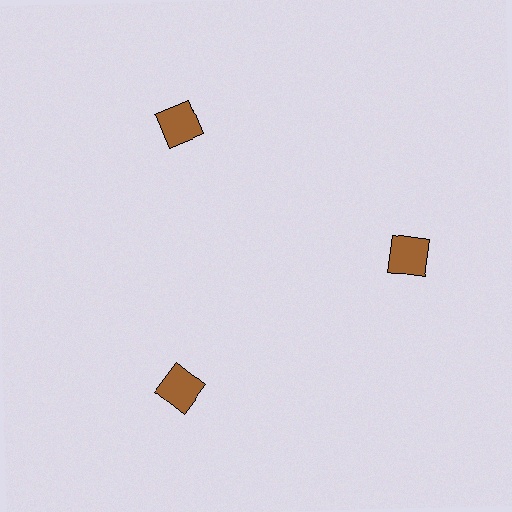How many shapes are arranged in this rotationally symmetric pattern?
There are 3 shapes, arranged in 3 groups of 1.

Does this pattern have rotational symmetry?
Yes, this pattern has 3-fold rotational symmetry. It looks the same after rotating 120 degrees around the center.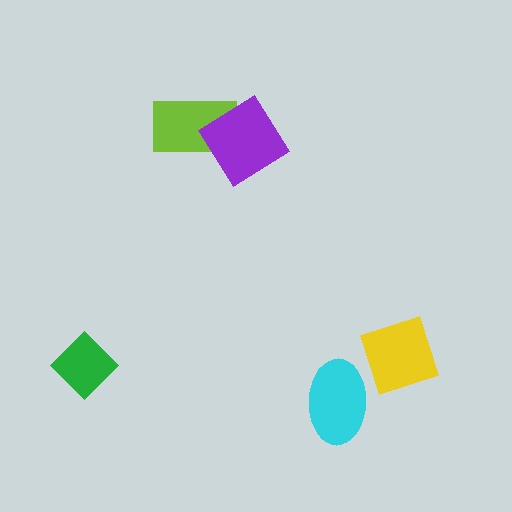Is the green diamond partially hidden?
No, no other shape covers it.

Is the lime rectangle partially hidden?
Yes, it is partially covered by another shape.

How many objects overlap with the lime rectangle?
1 object overlaps with the lime rectangle.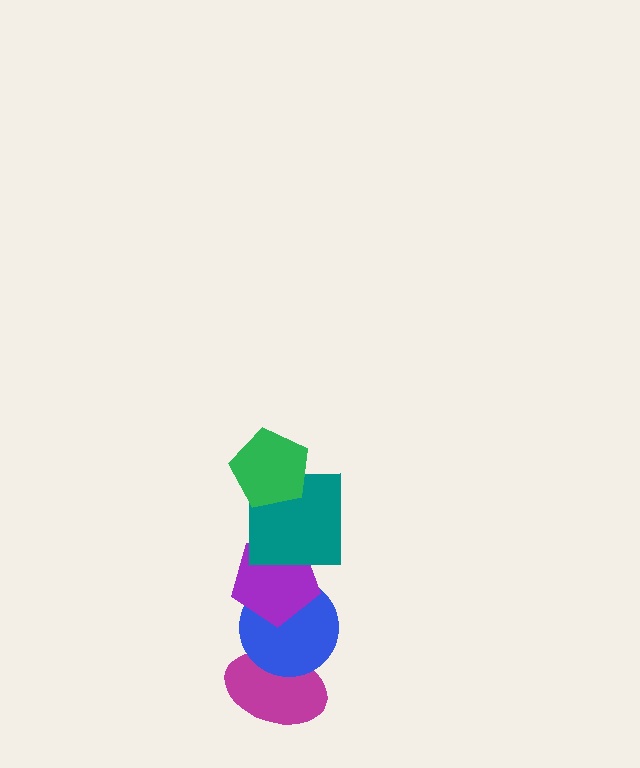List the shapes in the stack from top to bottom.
From top to bottom: the green pentagon, the teal square, the purple pentagon, the blue circle, the magenta ellipse.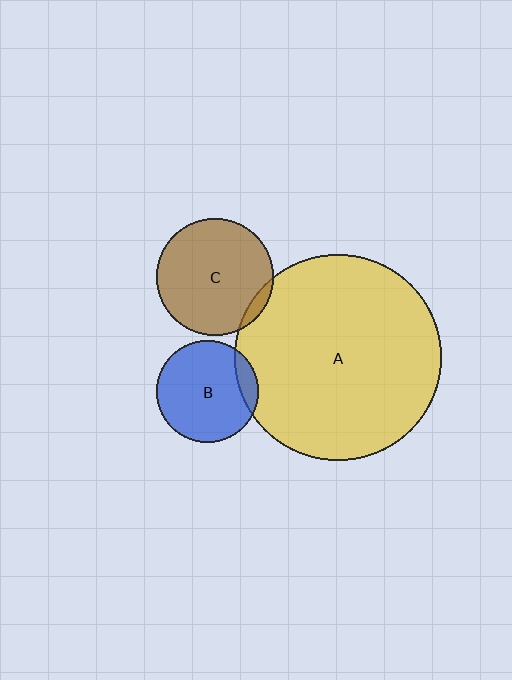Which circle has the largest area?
Circle A (yellow).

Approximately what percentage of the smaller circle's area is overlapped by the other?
Approximately 10%.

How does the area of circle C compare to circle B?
Approximately 1.3 times.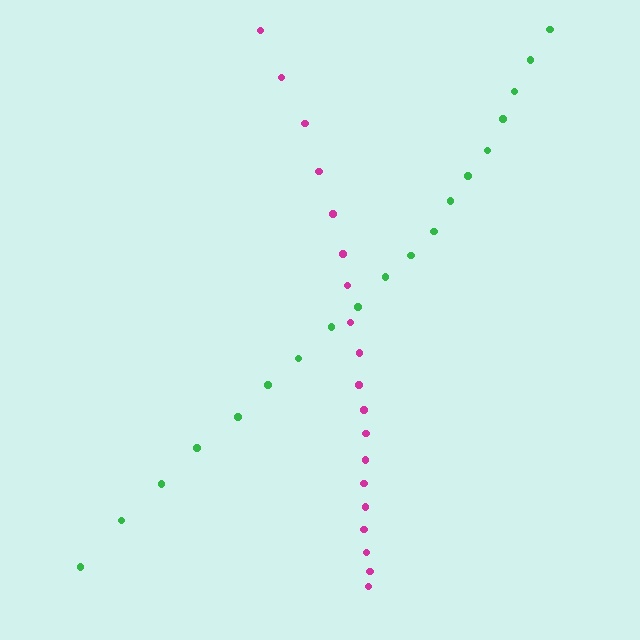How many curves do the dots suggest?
There are 2 distinct paths.